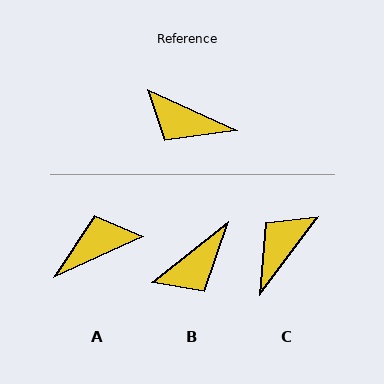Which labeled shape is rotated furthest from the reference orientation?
A, about 131 degrees away.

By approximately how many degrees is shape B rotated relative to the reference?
Approximately 63 degrees counter-clockwise.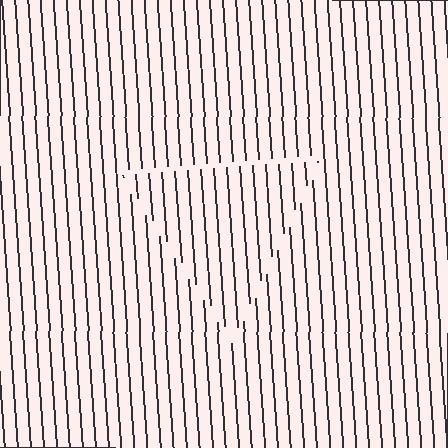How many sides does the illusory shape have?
3 sides — the line-ends trace a triangle.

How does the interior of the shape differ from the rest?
The interior of the shape contains the same grating, shifted by half a period — the contour is defined by the phase discontinuity where line-ends from the inner and outer gratings abut.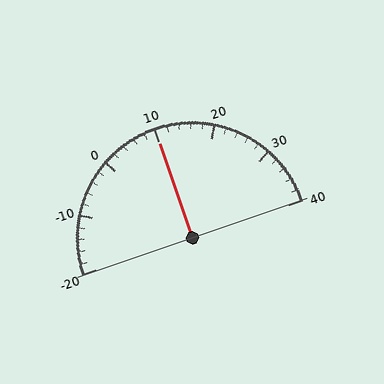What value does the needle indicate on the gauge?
The needle indicates approximately 10.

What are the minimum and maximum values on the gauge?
The gauge ranges from -20 to 40.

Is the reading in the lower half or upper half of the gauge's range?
The reading is in the upper half of the range (-20 to 40).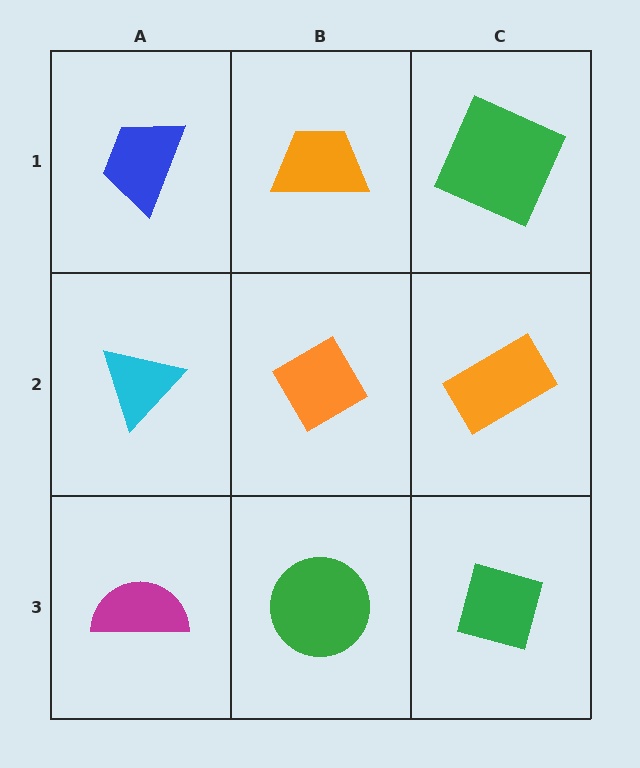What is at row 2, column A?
A cyan triangle.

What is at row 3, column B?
A green circle.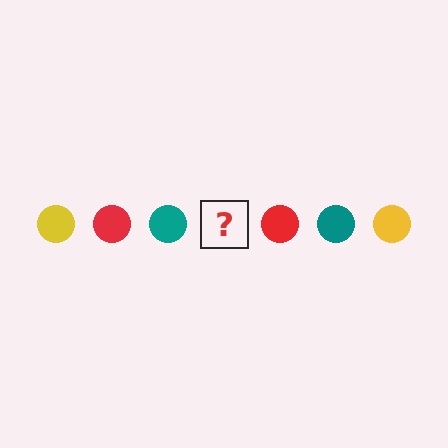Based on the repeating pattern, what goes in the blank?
The blank should be a yellow circle.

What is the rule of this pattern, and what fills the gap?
The rule is that the pattern cycles through yellow, red, teal circles. The gap should be filled with a yellow circle.